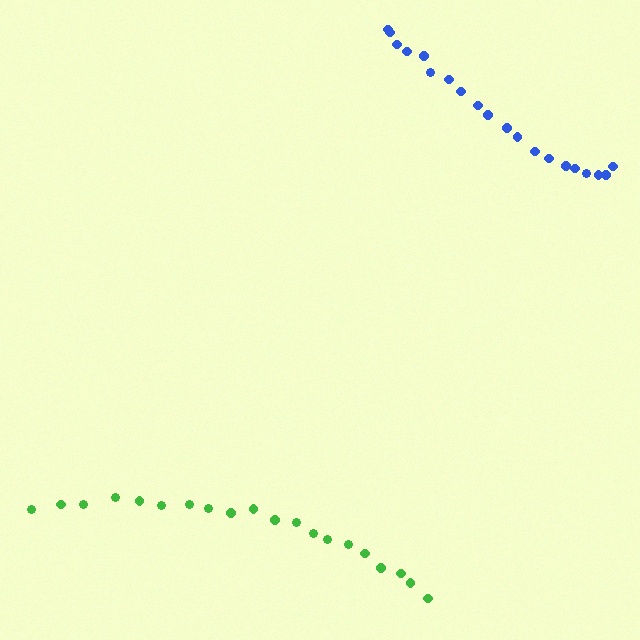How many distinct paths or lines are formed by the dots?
There are 2 distinct paths.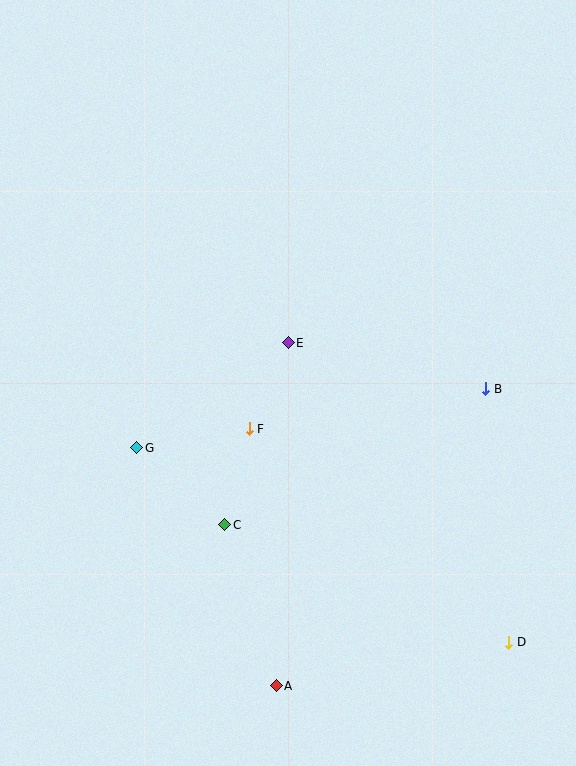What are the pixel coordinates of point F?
Point F is at (249, 429).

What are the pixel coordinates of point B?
Point B is at (486, 389).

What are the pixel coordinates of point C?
Point C is at (225, 525).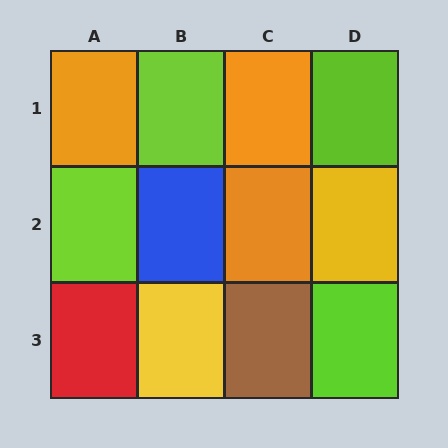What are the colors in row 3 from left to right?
Red, yellow, brown, lime.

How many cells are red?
1 cell is red.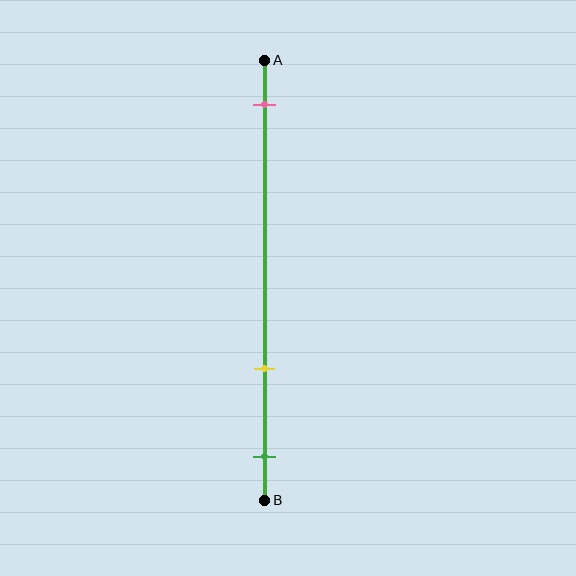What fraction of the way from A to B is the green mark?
The green mark is approximately 90% (0.9) of the way from A to B.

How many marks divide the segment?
There are 3 marks dividing the segment.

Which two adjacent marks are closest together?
The yellow and green marks are the closest adjacent pair.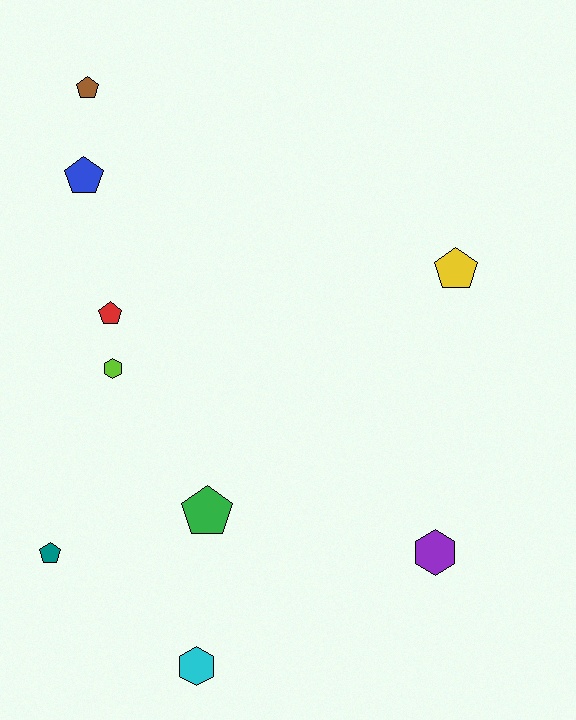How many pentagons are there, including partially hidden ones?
There are 6 pentagons.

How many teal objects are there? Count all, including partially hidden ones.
There is 1 teal object.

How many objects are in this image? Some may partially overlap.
There are 9 objects.